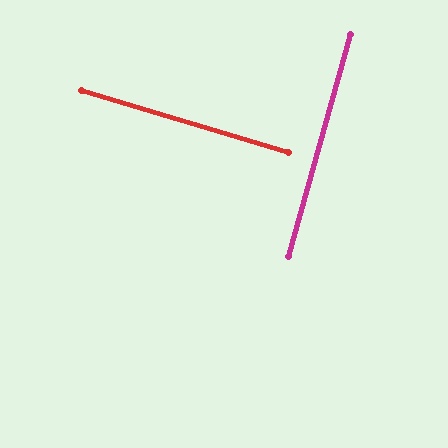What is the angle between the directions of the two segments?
Approximately 89 degrees.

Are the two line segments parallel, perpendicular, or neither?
Perpendicular — they meet at approximately 89°.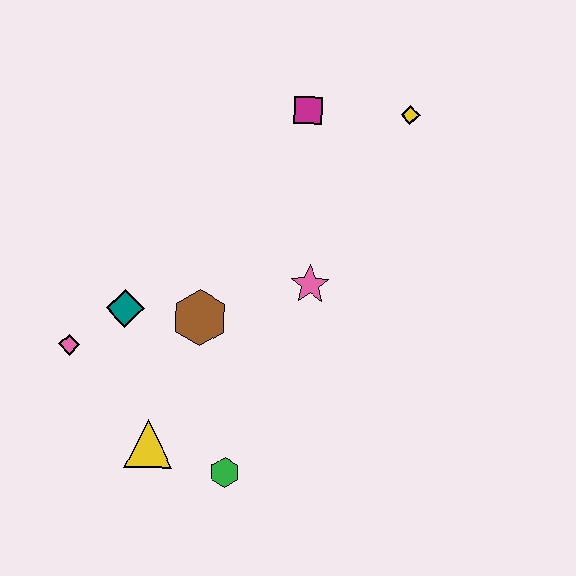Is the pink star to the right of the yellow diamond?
No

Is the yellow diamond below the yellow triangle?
No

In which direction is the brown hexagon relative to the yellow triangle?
The brown hexagon is above the yellow triangle.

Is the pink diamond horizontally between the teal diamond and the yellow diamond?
No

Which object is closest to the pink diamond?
The teal diamond is closest to the pink diamond.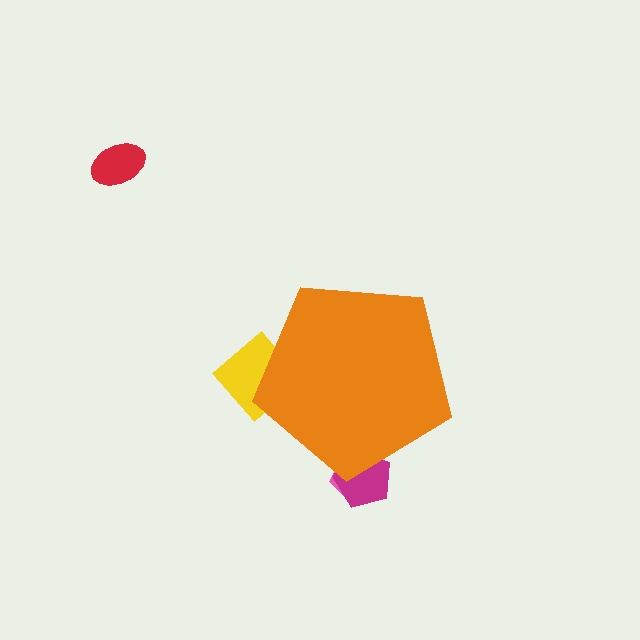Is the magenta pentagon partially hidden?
Yes, the magenta pentagon is partially hidden behind the orange pentagon.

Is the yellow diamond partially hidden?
Yes, the yellow diamond is partially hidden behind the orange pentagon.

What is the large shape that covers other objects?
An orange pentagon.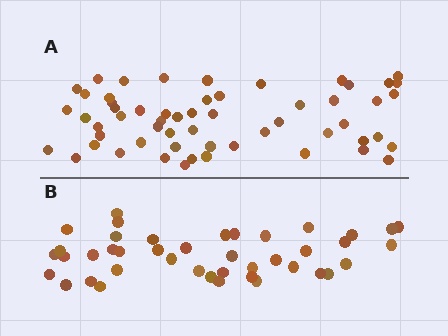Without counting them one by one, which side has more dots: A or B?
Region A (the top region) has more dots.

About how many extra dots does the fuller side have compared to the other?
Region A has approximately 15 more dots than region B.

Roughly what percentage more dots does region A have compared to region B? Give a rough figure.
About 35% more.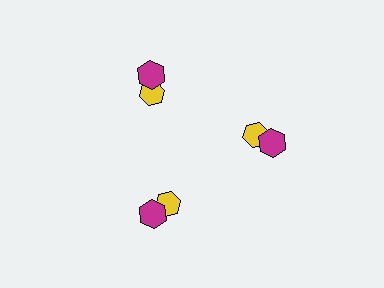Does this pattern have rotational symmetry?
Yes, this pattern has 3-fold rotational symmetry. It looks the same after rotating 120 degrees around the center.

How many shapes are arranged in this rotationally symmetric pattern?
There are 6 shapes, arranged in 3 groups of 2.